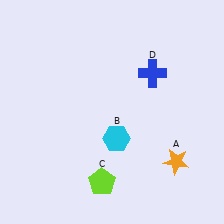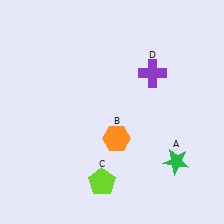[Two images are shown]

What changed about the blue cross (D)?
In Image 1, D is blue. In Image 2, it changed to purple.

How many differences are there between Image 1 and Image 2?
There are 3 differences between the two images.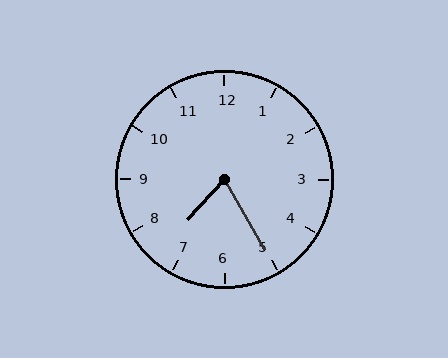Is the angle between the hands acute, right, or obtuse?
It is acute.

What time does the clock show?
7:25.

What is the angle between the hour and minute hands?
Approximately 72 degrees.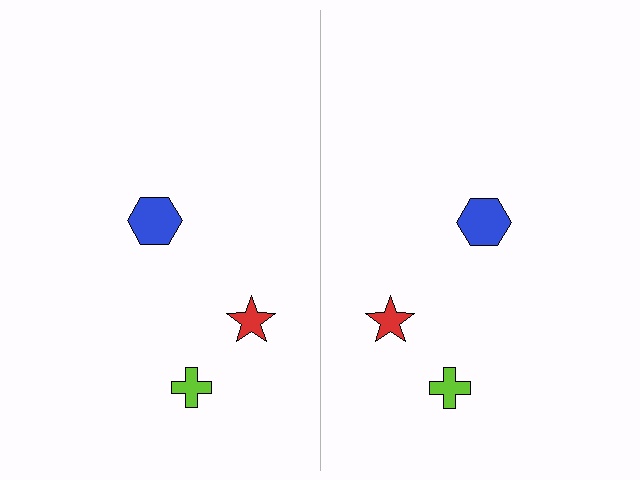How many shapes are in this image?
There are 6 shapes in this image.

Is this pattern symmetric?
Yes, this pattern has bilateral (reflection) symmetry.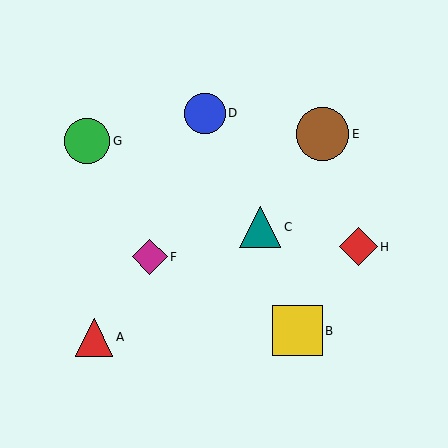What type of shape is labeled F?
Shape F is a magenta diamond.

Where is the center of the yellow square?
The center of the yellow square is at (297, 331).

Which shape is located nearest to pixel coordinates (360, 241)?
The red diamond (labeled H) at (358, 247) is nearest to that location.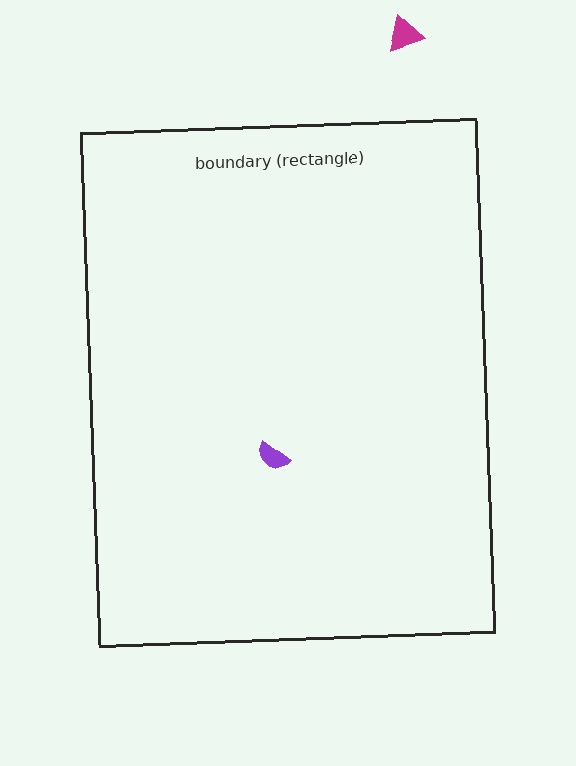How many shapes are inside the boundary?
1 inside, 1 outside.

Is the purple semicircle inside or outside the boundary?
Inside.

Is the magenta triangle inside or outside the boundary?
Outside.